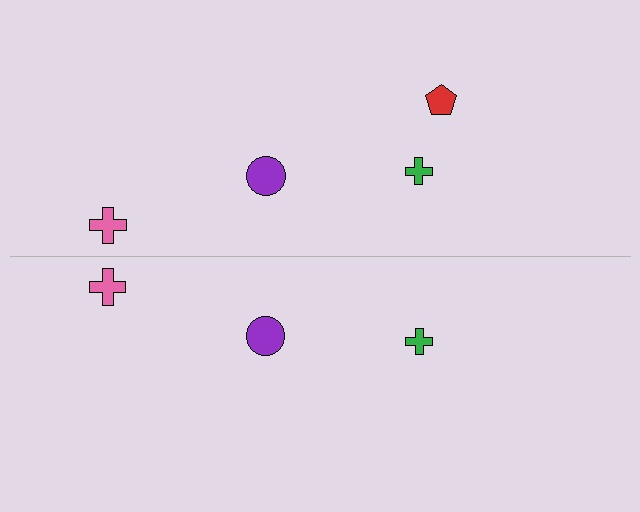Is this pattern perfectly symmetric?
No, the pattern is not perfectly symmetric. A red pentagon is missing from the bottom side.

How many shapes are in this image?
There are 7 shapes in this image.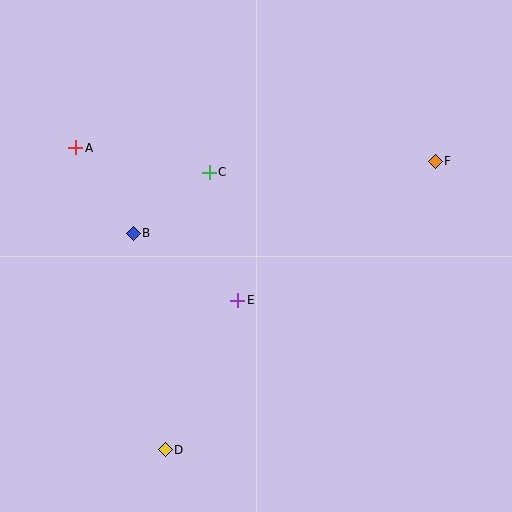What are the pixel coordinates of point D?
Point D is at (165, 450).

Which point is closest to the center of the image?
Point E at (238, 300) is closest to the center.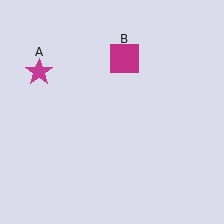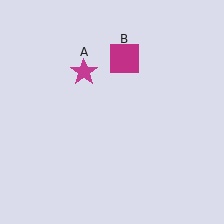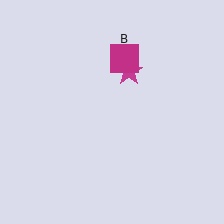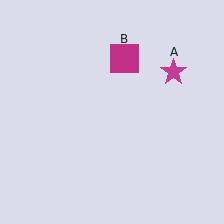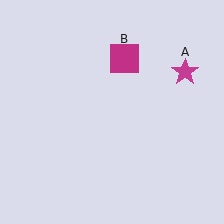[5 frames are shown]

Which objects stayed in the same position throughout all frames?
Magenta square (object B) remained stationary.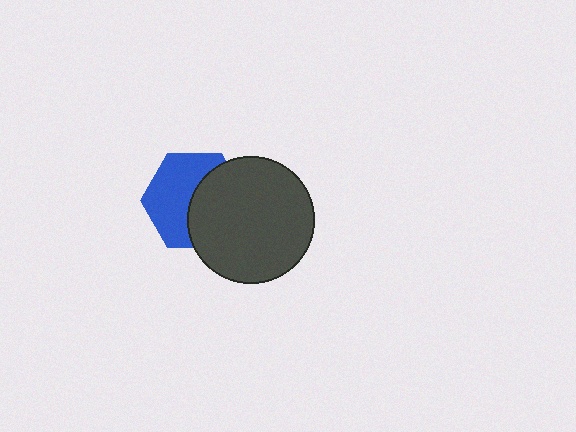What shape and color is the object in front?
The object in front is a dark gray circle.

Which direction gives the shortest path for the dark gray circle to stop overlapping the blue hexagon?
Moving right gives the shortest separation.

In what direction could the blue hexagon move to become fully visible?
The blue hexagon could move left. That would shift it out from behind the dark gray circle entirely.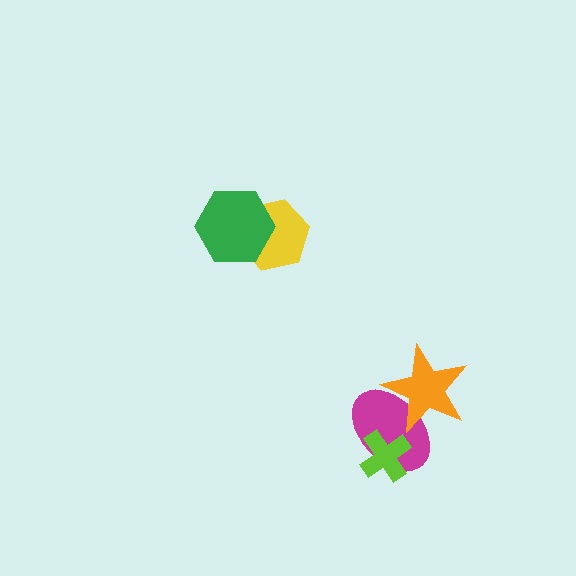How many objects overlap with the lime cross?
1 object overlaps with the lime cross.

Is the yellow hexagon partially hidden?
Yes, it is partially covered by another shape.